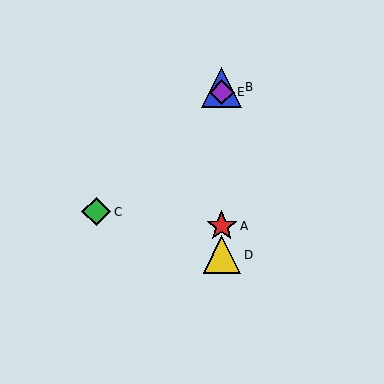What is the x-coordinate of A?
Object A is at x≈222.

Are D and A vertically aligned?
Yes, both are at x≈222.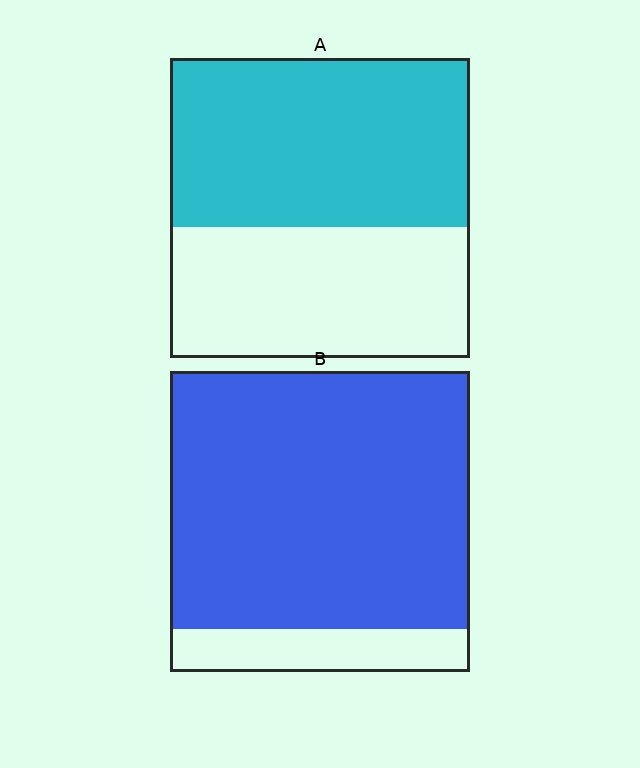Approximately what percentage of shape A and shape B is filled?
A is approximately 55% and B is approximately 85%.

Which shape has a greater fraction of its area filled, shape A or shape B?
Shape B.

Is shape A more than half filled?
Yes.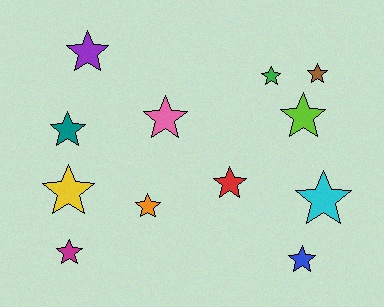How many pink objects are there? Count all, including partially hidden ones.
There is 1 pink object.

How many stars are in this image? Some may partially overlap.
There are 12 stars.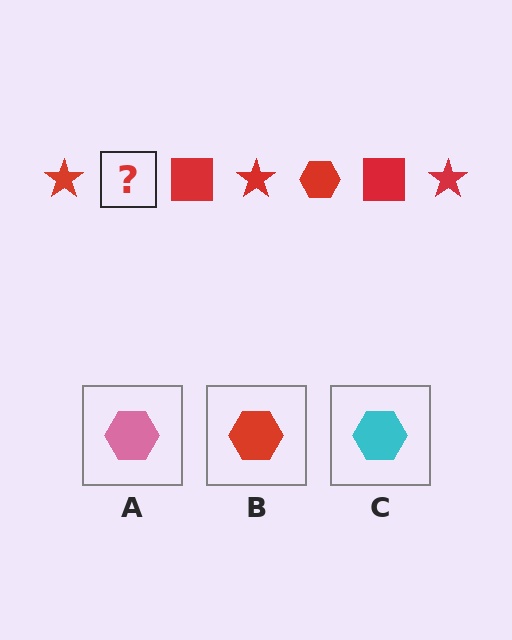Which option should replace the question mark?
Option B.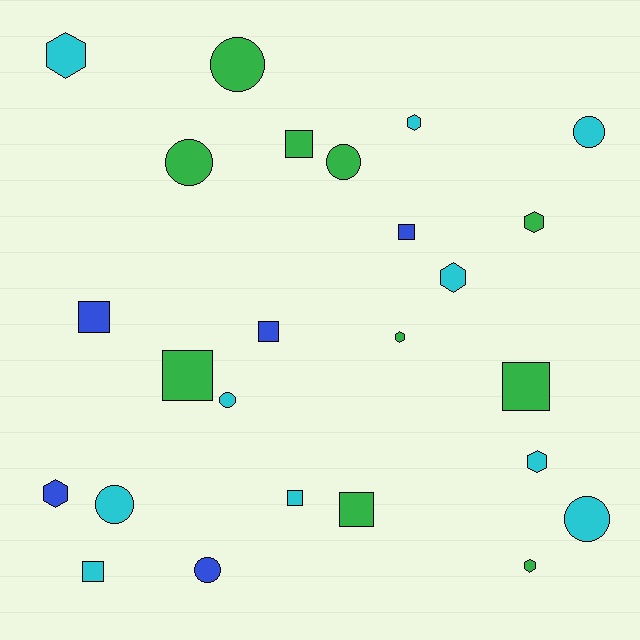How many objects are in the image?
There are 25 objects.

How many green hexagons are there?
There are 3 green hexagons.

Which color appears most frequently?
Cyan, with 10 objects.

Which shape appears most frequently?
Square, with 9 objects.